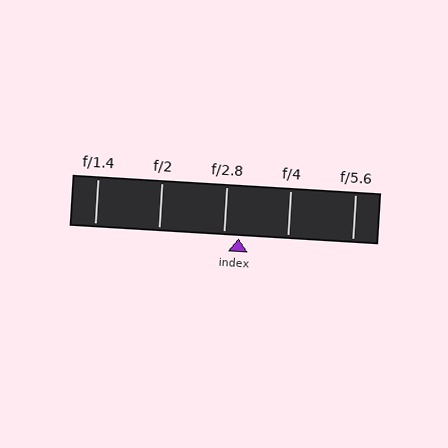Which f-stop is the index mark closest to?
The index mark is closest to f/2.8.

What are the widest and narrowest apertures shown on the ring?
The widest aperture shown is f/1.4 and the narrowest is f/5.6.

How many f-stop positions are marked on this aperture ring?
There are 5 f-stop positions marked.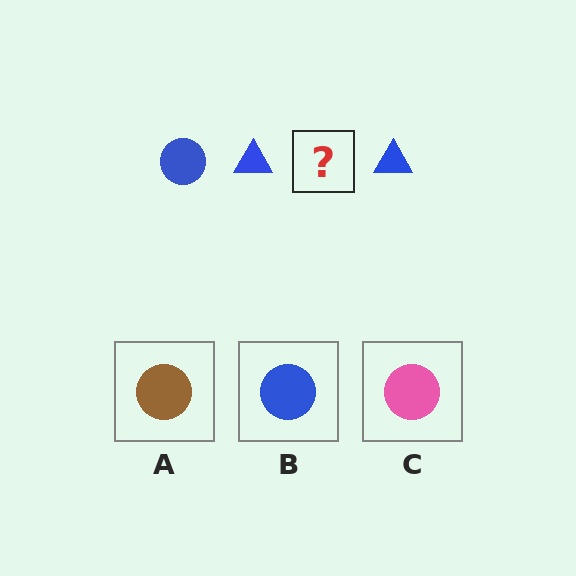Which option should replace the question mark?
Option B.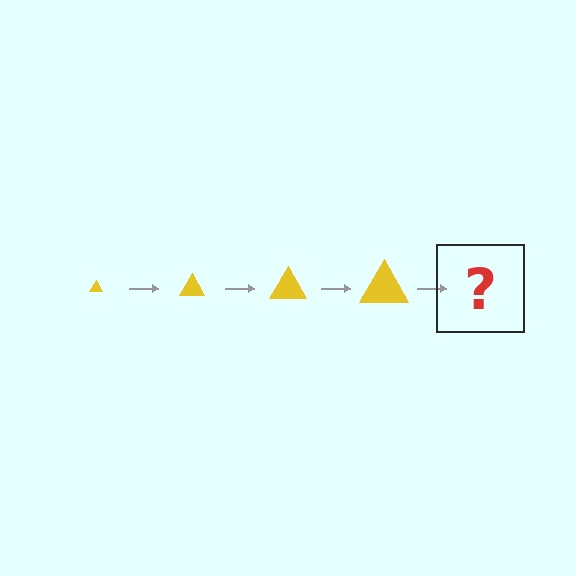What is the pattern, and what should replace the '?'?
The pattern is that the triangle gets progressively larger each step. The '?' should be a yellow triangle, larger than the previous one.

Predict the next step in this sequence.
The next step is a yellow triangle, larger than the previous one.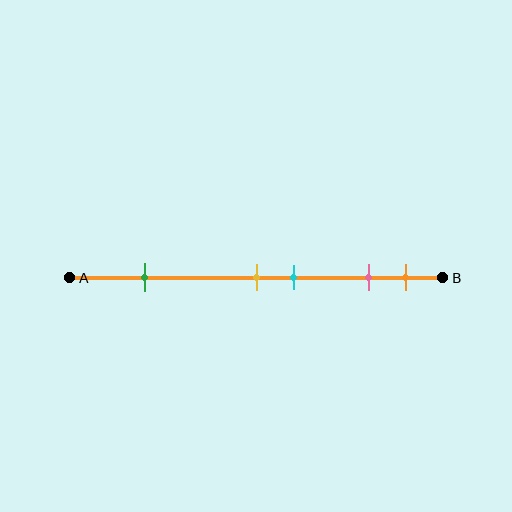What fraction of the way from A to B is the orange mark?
The orange mark is approximately 90% (0.9) of the way from A to B.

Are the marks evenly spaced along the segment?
No, the marks are not evenly spaced.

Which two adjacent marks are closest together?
The yellow and cyan marks are the closest adjacent pair.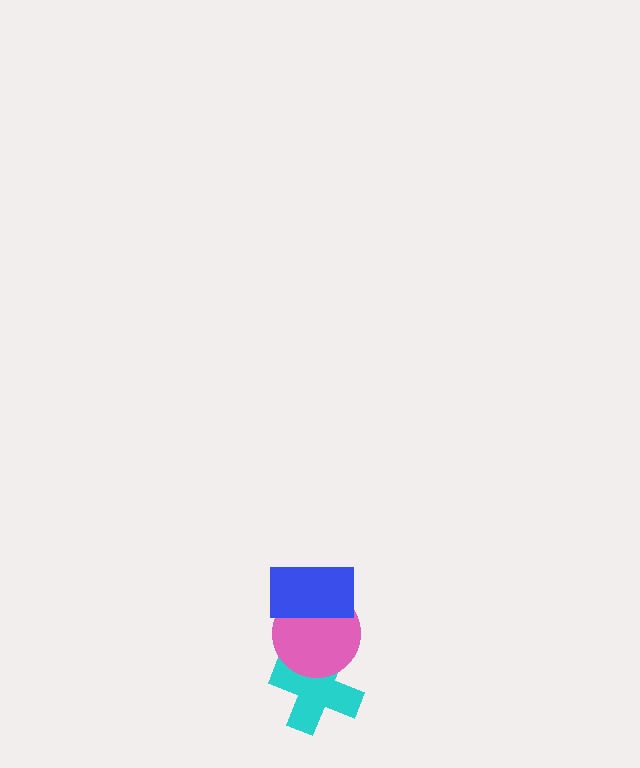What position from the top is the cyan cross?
The cyan cross is 3rd from the top.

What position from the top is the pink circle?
The pink circle is 2nd from the top.